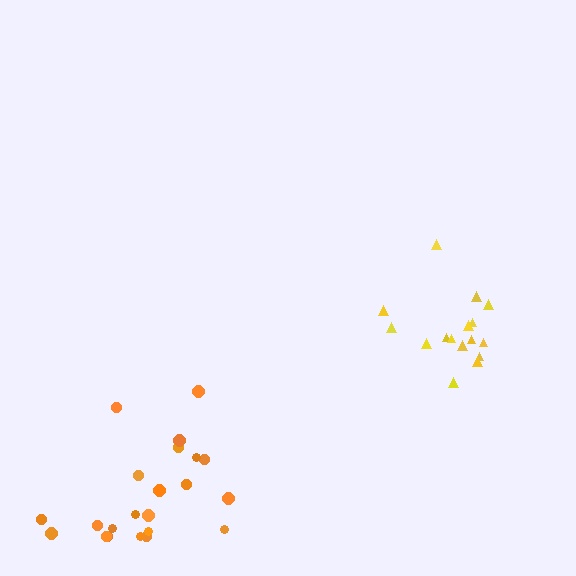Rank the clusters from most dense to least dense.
yellow, orange.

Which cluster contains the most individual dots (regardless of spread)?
Orange (22).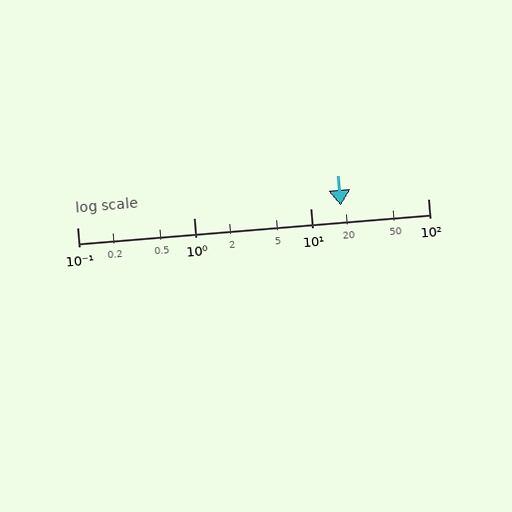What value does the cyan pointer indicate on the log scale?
The pointer indicates approximately 18.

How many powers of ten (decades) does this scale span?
The scale spans 3 decades, from 0.1 to 100.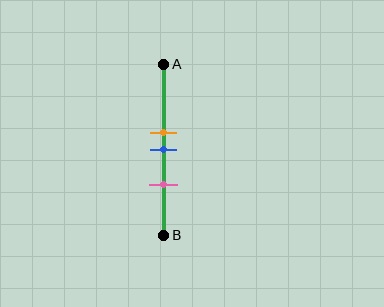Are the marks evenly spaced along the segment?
Yes, the marks are approximately evenly spaced.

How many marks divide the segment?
There are 3 marks dividing the segment.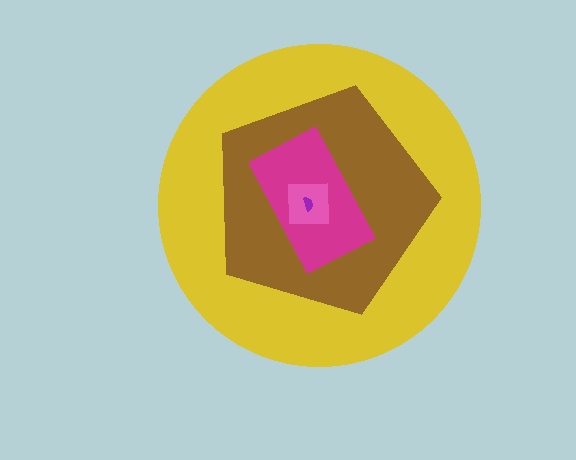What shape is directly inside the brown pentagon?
The magenta rectangle.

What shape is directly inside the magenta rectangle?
The pink square.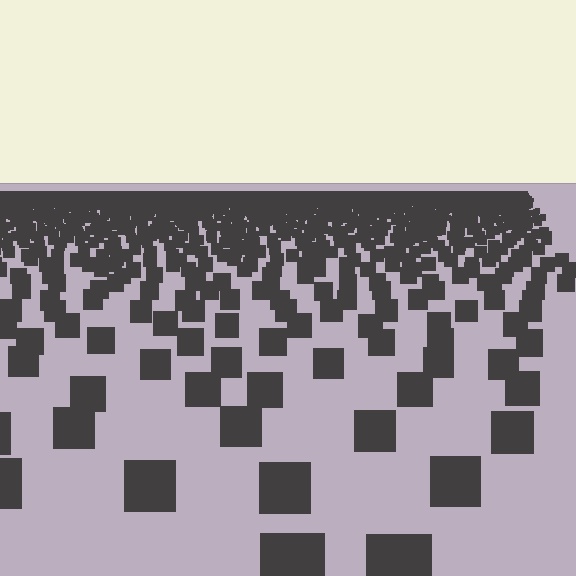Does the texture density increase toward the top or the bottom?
Density increases toward the top.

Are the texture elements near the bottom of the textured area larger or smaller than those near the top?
Larger. Near the bottom, elements are closer to the viewer and appear at a bigger on-screen size.